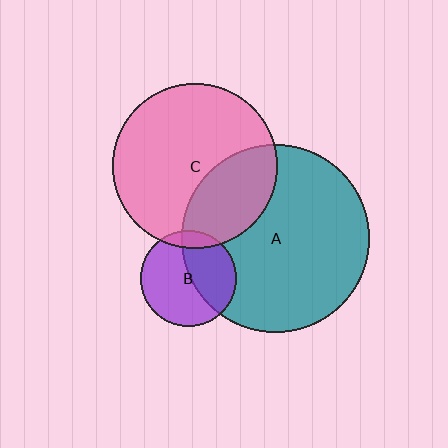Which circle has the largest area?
Circle A (teal).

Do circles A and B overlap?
Yes.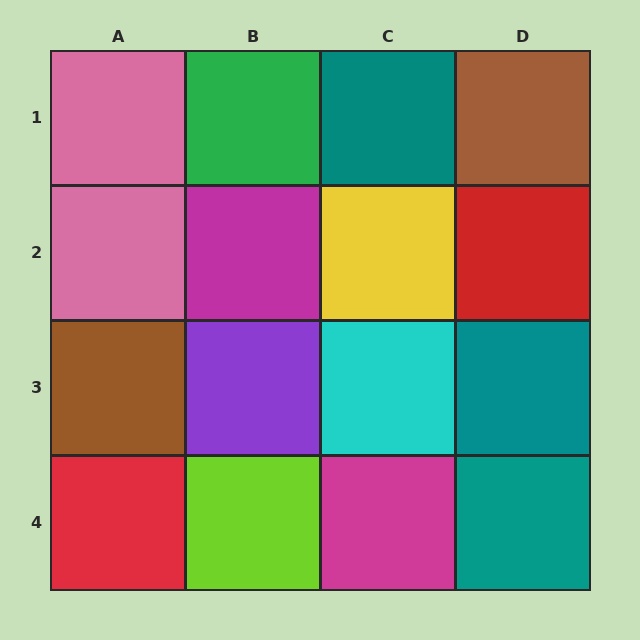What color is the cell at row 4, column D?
Teal.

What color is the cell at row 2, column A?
Pink.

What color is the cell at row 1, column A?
Pink.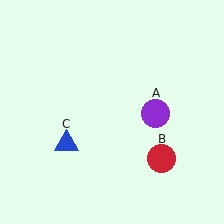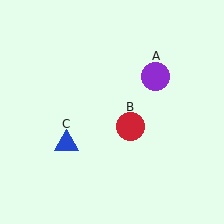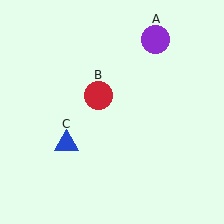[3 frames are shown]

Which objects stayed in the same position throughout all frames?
Blue triangle (object C) remained stationary.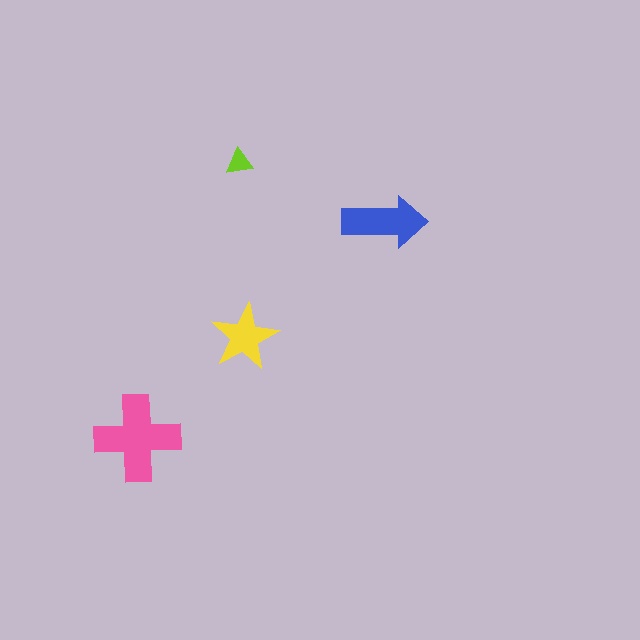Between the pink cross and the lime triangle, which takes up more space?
The pink cross.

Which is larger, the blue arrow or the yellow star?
The blue arrow.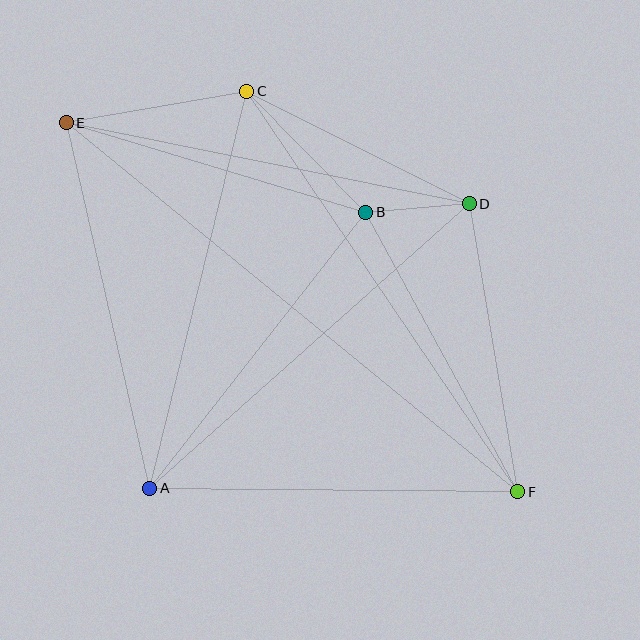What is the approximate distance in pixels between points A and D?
The distance between A and D is approximately 428 pixels.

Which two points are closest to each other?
Points B and D are closest to each other.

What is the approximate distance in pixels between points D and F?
The distance between D and F is approximately 292 pixels.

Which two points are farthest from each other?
Points E and F are farthest from each other.